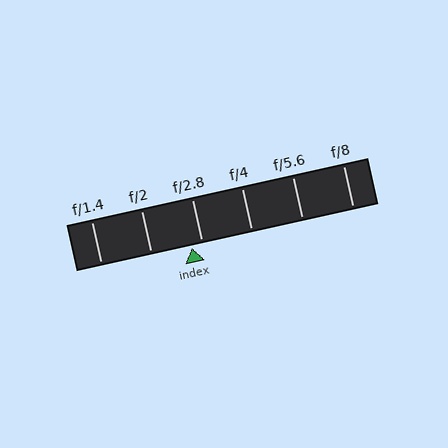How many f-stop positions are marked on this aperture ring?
There are 6 f-stop positions marked.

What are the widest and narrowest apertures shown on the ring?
The widest aperture shown is f/1.4 and the narrowest is f/8.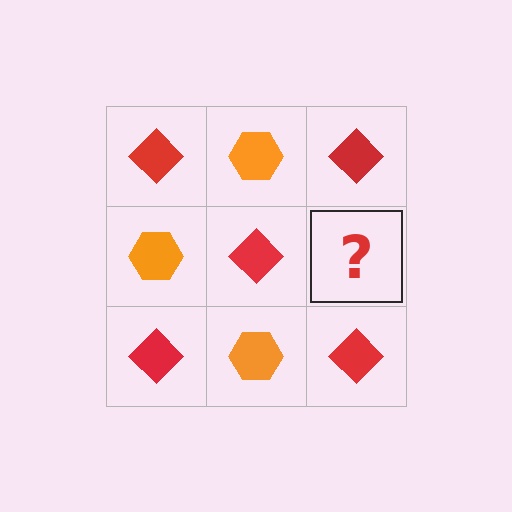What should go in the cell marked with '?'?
The missing cell should contain an orange hexagon.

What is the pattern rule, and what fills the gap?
The rule is that it alternates red diamond and orange hexagon in a checkerboard pattern. The gap should be filled with an orange hexagon.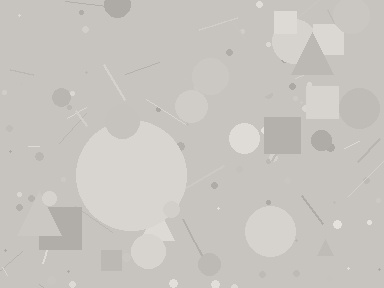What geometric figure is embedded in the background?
A circle is embedded in the background.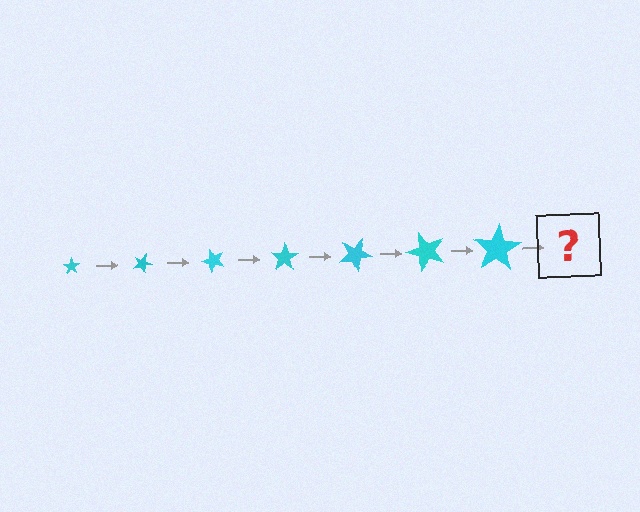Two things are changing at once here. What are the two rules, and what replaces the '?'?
The two rules are that the star grows larger each step and it rotates 25 degrees each step. The '?' should be a star, larger than the previous one and rotated 175 degrees from the start.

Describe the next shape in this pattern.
It should be a star, larger than the previous one and rotated 175 degrees from the start.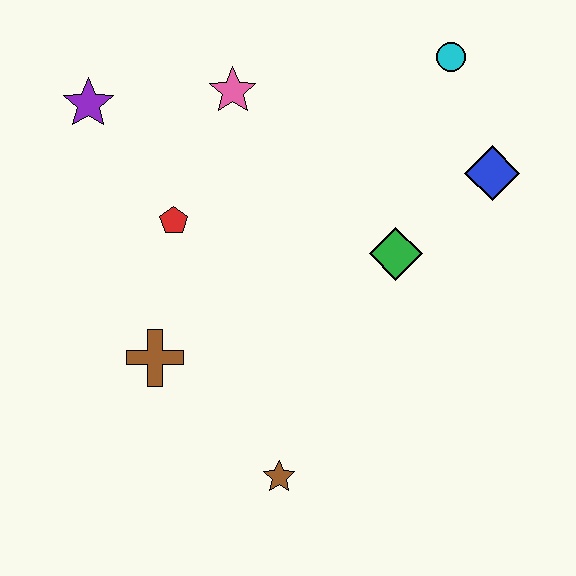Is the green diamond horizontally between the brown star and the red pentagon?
No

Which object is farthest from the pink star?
The brown star is farthest from the pink star.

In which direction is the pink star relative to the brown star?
The pink star is above the brown star.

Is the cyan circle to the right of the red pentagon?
Yes